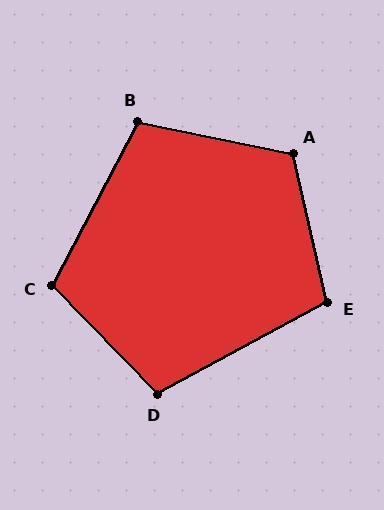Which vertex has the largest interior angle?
A, at approximately 114 degrees.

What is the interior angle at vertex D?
Approximately 106 degrees (obtuse).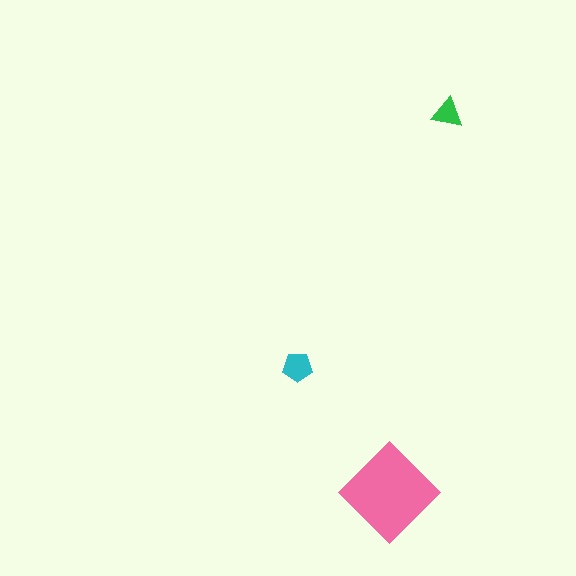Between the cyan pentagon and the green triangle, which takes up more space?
The cyan pentagon.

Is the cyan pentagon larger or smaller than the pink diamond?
Smaller.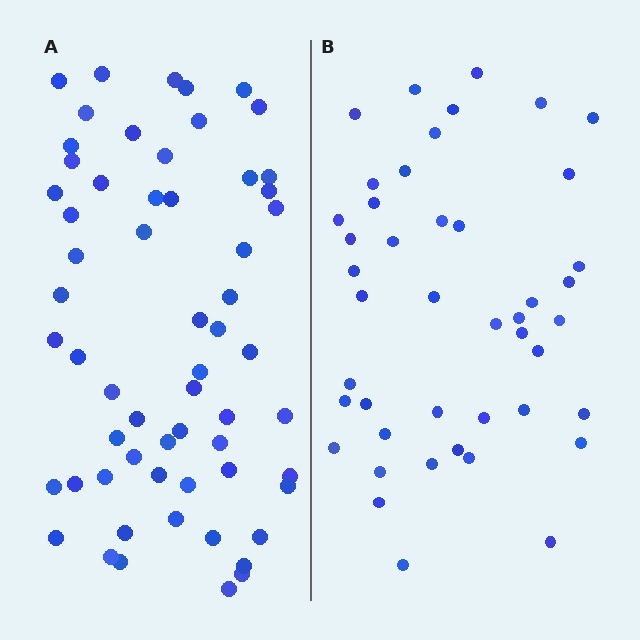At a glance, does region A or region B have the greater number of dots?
Region A (the left region) has more dots.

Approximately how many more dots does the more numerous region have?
Region A has approximately 15 more dots than region B.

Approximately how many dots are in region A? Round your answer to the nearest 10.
About 60 dots.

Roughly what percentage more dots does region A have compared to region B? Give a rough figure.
About 35% more.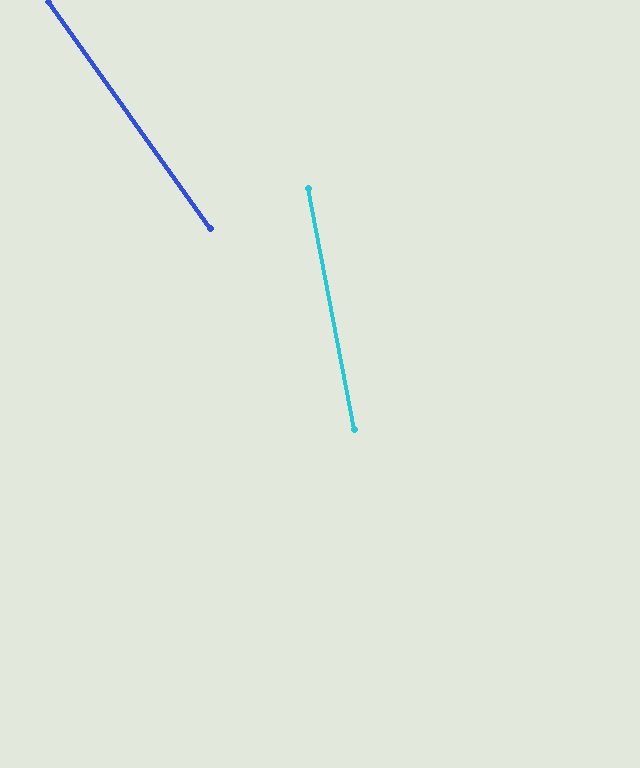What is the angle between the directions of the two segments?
Approximately 25 degrees.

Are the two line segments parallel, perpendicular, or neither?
Neither parallel nor perpendicular — they differ by about 25°.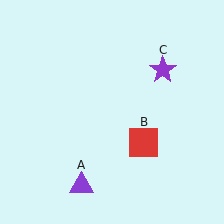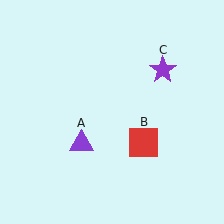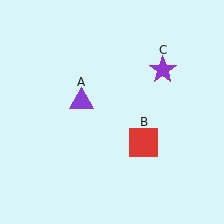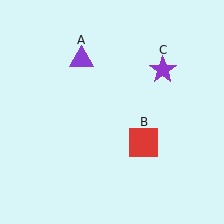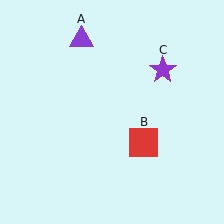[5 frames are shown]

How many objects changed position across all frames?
1 object changed position: purple triangle (object A).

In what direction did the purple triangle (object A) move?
The purple triangle (object A) moved up.